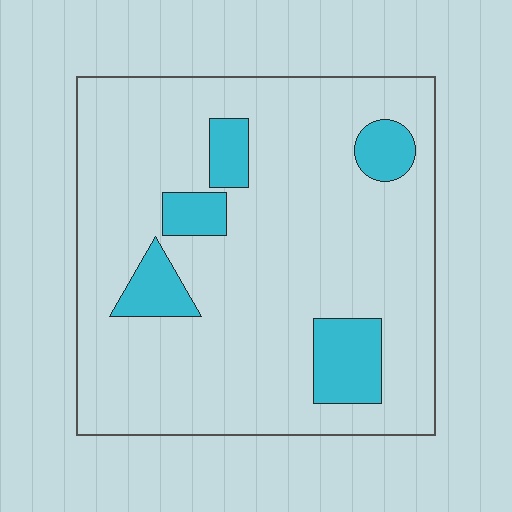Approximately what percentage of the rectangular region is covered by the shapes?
Approximately 15%.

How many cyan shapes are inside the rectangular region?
5.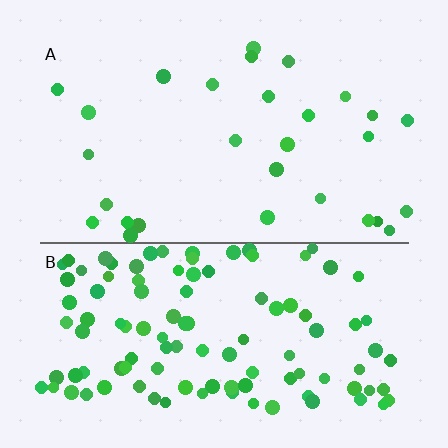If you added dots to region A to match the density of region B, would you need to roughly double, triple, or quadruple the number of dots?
Approximately quadruple.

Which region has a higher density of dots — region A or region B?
B (the bottom).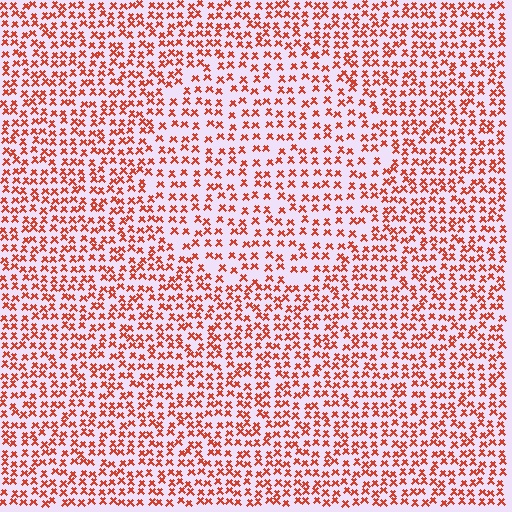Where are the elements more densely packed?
The elements are more densely packed outside the circle boundary.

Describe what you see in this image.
The image contains small red elements arranged at two different densities. A circle-shaped region is visible where the elements are less densely packed than the surrounding area.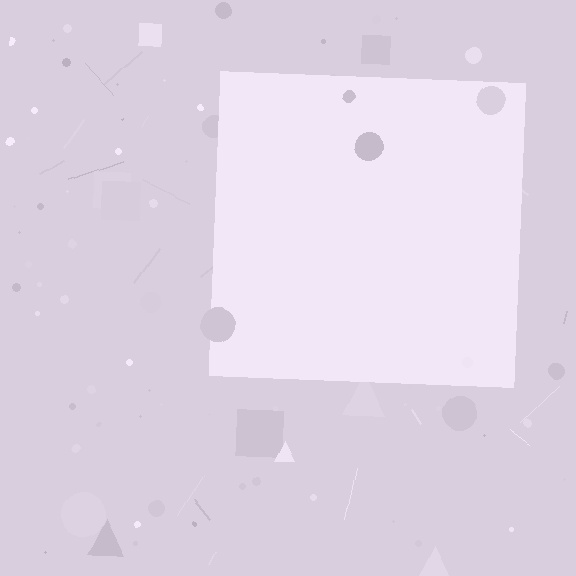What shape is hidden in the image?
A square is hidden in the image.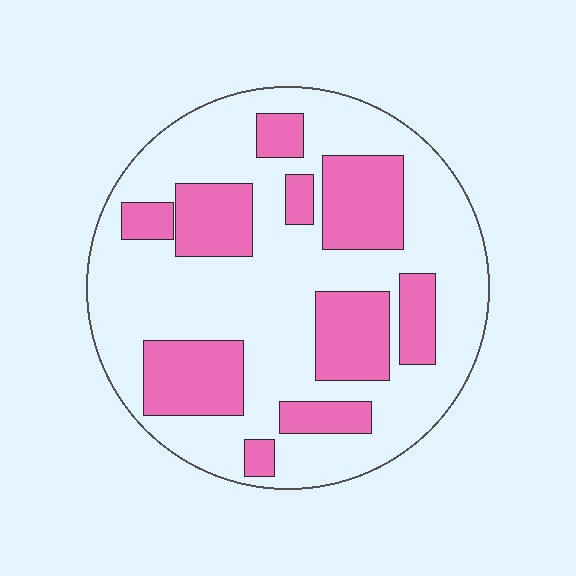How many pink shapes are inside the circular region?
10.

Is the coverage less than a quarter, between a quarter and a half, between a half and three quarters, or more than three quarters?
Between a quarter and a half.